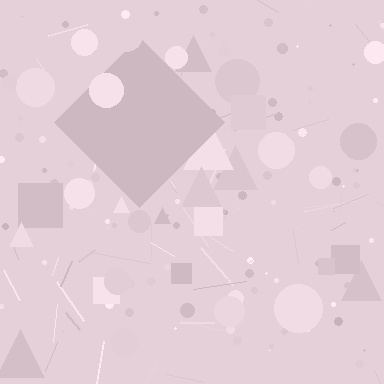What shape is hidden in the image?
A diamond is hidden in the image.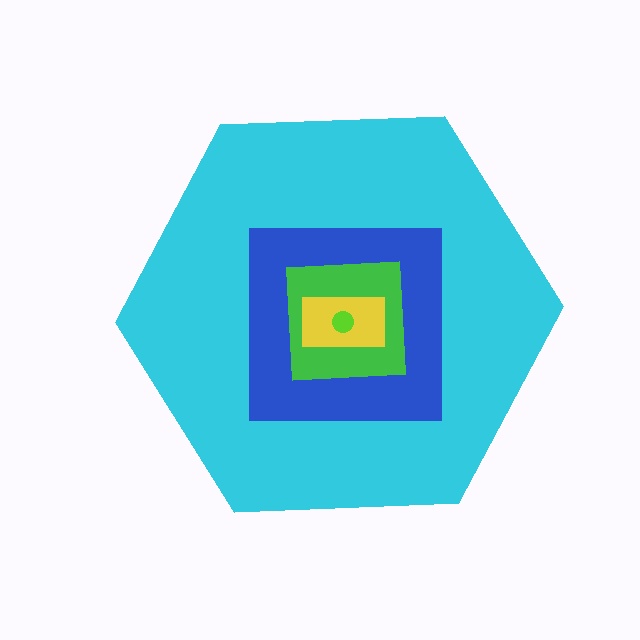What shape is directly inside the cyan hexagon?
The blue square.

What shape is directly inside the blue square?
The green square.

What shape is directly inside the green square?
The yellow rectangle.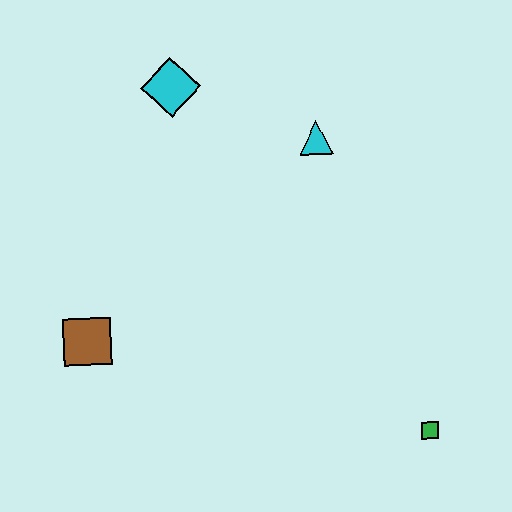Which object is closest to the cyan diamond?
The cyan triangle is closest to the cyan diamond.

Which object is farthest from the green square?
The cyan diamond is farthest from the green square.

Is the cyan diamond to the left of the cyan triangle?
Yes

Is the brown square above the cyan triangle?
No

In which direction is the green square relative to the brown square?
The green square is to the right of the brown square.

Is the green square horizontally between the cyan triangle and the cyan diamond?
No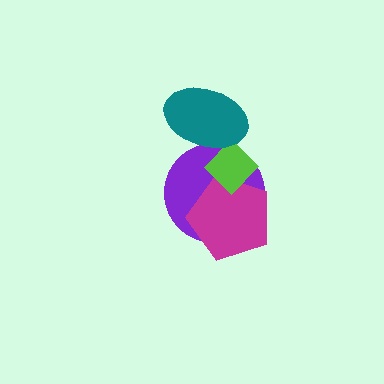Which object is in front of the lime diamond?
The teal ellipse is in front of the lime diamond.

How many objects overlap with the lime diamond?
3 objects overlap with the lime diamond.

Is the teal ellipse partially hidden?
No, no other shape covers it.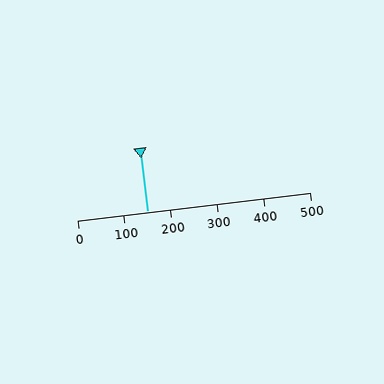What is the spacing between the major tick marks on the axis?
The major ticks are spaced 100 apart.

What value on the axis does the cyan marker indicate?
The marker indicates approximately 150.